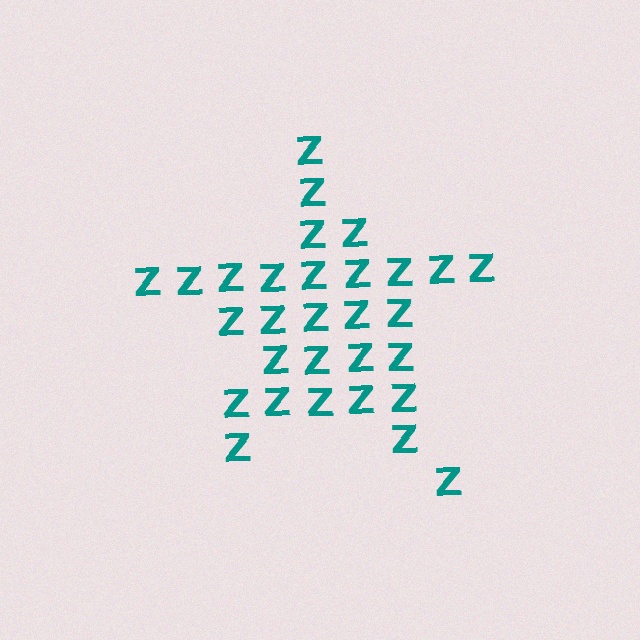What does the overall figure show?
The overall figure shows a star.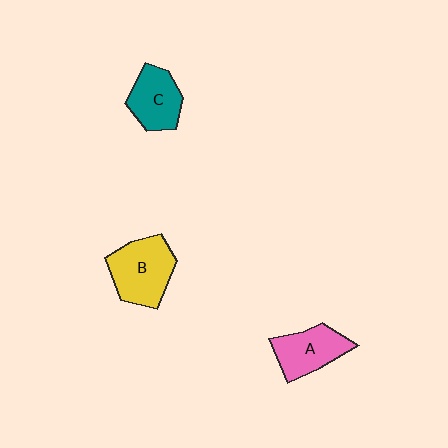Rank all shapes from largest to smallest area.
From largest to smallest: B (yellow), A (pink), C (teal).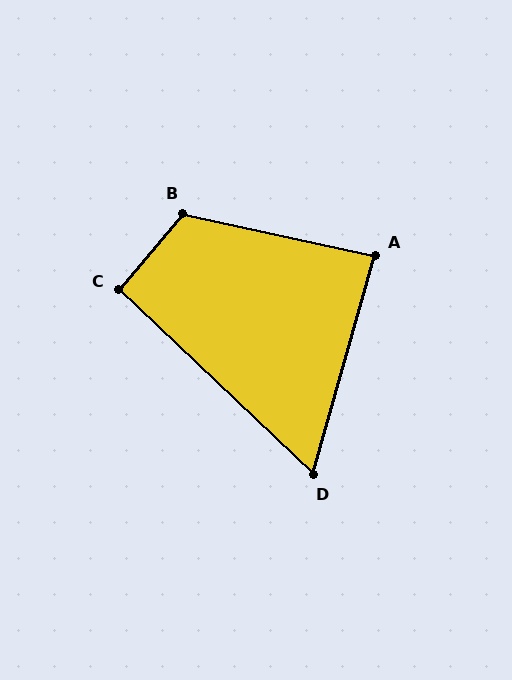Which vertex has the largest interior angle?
B, at approximately 118 degrees.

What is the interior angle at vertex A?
Approximately 86 degrees (approximately right).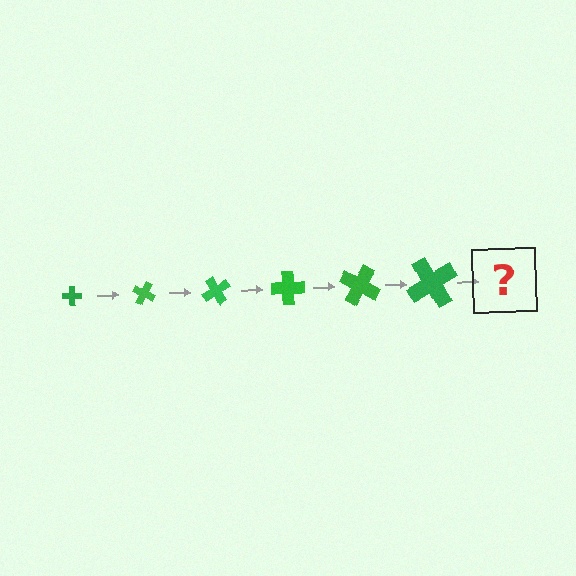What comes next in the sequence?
The next element should be a cross, larger than the previous one and rotated 180 degrees from the start.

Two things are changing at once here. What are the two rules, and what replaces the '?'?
The two rules are that the cross grows larger each step and it rotates 30 degrees each step. The '?' should be a cross, larger than the previous one and rotated 180 degrees from the start.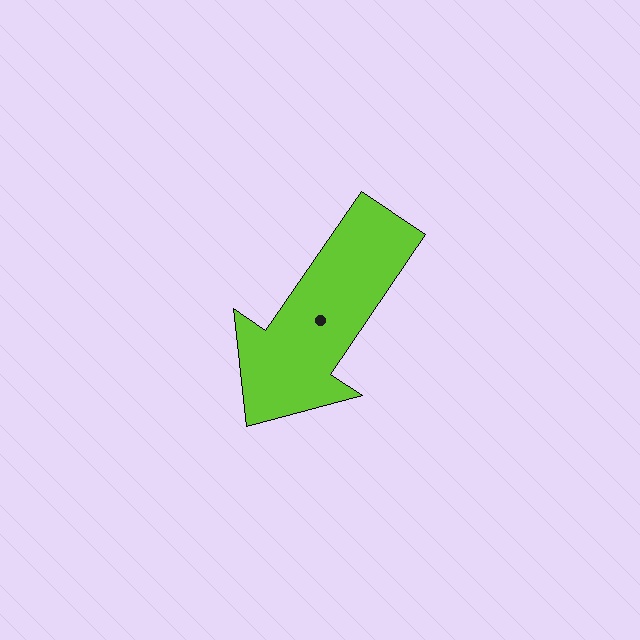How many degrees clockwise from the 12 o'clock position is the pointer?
Approximately 214 degrees.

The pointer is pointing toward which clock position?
Roughly 7 o'clock.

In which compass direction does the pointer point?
Southwest.